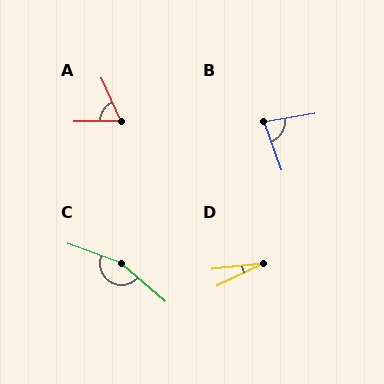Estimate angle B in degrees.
Approximately 80 degrees.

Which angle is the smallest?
D, at approximately 20 degrees.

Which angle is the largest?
C, at approximately 160 degrees.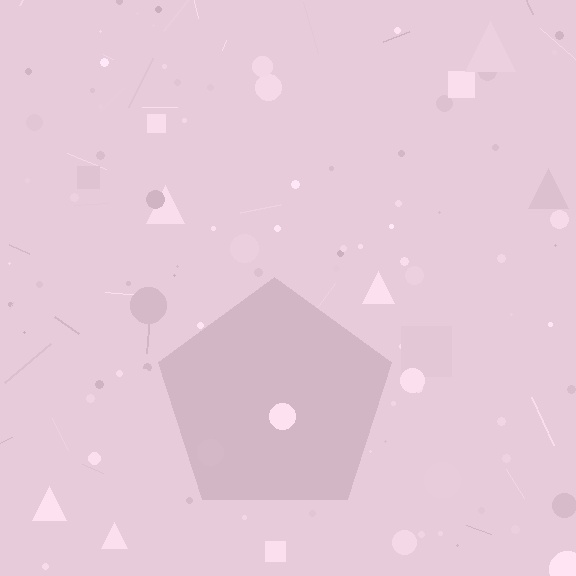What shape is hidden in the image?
A pentagon is hidden in the image.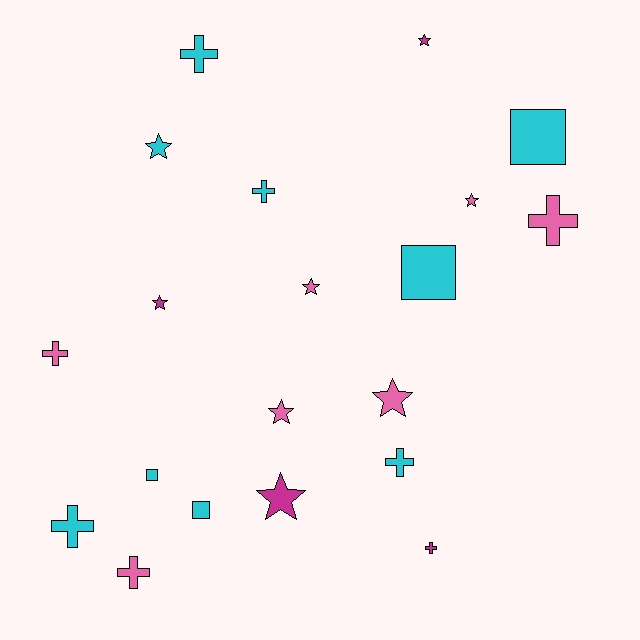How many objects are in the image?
There are 20 objects.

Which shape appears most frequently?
Cross, with 8 objects.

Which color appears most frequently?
Cyan, with 9 objects.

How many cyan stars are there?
There is 1 cyan star.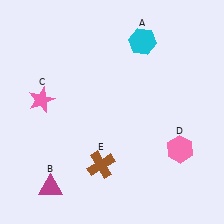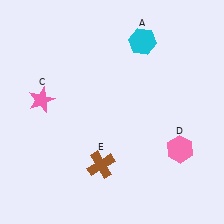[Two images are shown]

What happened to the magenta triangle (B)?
The magenta triangle (B) was removed in Image 2. It was in the bottom-left area of Image 1.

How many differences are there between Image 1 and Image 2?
There is 1 difference between the two images.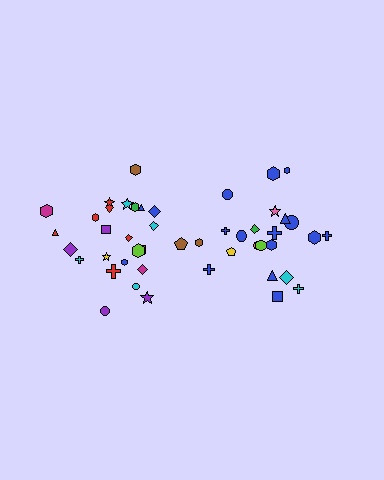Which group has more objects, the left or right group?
The left group.